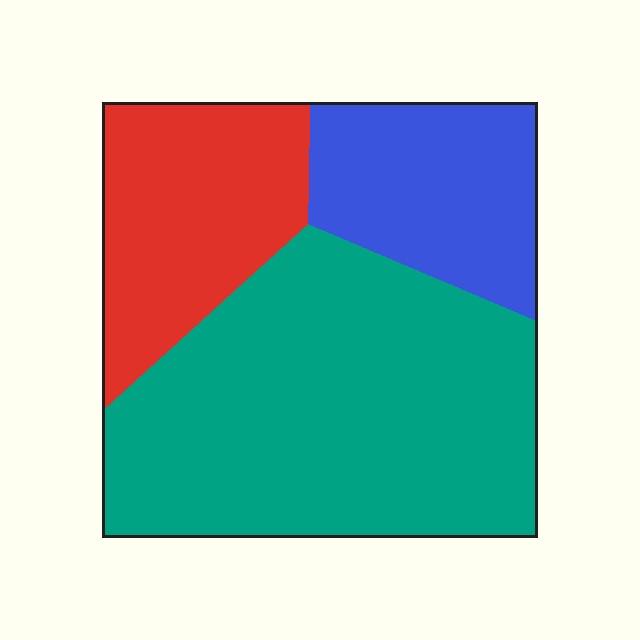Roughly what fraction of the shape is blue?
Blue covers roughly 20% of the shape.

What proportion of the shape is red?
Red takes up about one quarter (1/4) of the shape.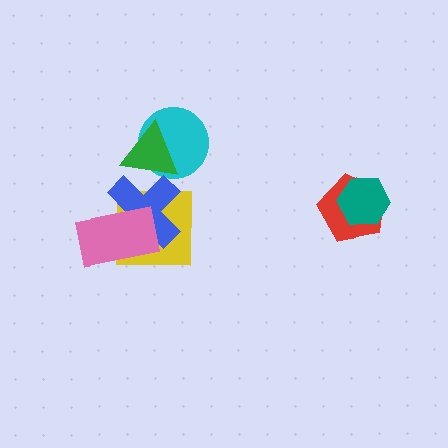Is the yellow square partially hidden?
Yes, it is partially covered by another shape.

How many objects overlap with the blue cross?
3 objects overlap with the blue cross.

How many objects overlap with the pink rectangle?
2 objects overlap with the pink rectangle.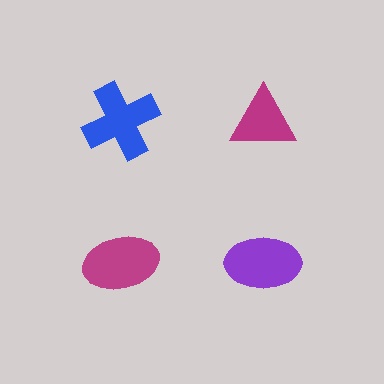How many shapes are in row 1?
2 shapes.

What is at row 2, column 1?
A magenta ellipse.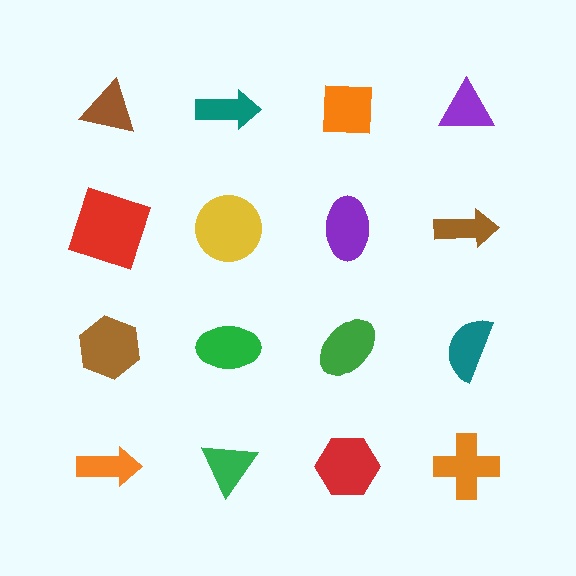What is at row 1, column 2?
A teal arrow.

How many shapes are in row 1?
4 shapes.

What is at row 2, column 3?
A purple ellipse.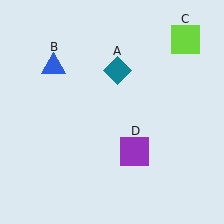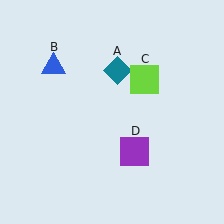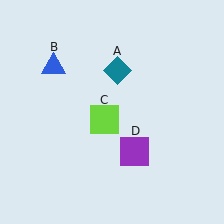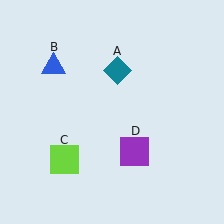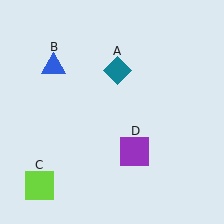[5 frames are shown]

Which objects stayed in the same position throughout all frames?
Teal diamond (object A) and blue triangle (object B) and purple square (object D) remained stationary.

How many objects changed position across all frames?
1 object changed position: lime square (object C).